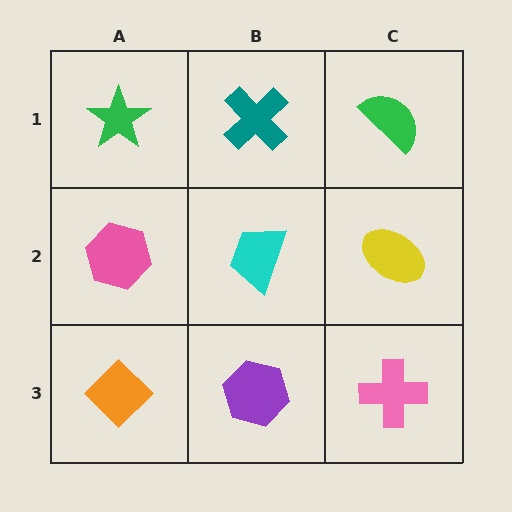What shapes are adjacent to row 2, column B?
A teal cross (row 1, column B), a purple hexagon (row 3, column B), a pink hexagon (row 2, column A), a yellow ellipse (row 2, column C).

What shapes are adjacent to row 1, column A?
A pink hexagon (row 2, column A), a teal cross (row 1, column B).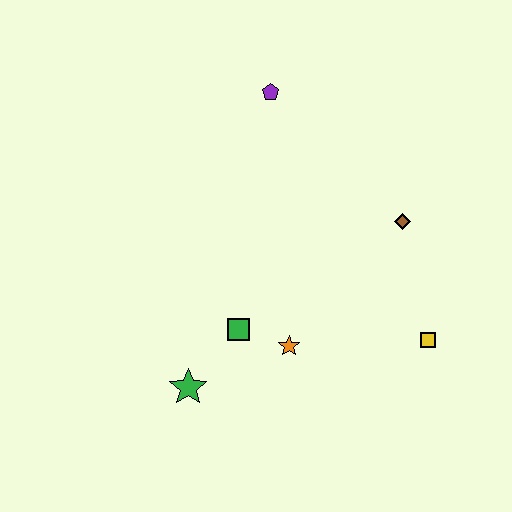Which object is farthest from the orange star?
The purple pentagon is farthest from the orange star.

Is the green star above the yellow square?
No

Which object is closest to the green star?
The green square is closest to the green star.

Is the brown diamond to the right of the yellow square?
No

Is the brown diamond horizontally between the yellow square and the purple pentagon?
Yes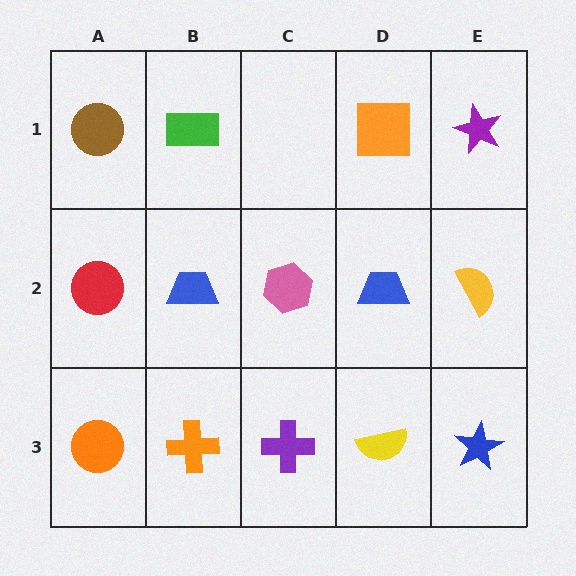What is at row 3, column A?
An orange circle.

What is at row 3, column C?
A purple cross.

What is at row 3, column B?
An orange cross.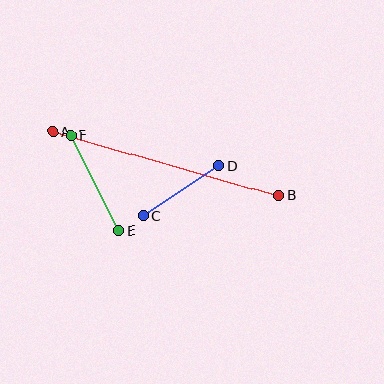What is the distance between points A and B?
The distance is approximately 235 pixels.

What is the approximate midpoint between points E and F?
The midpoint is at approximately (95, 183) pixels.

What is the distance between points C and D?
The distance is approximately 91 pixels.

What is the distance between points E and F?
The distance is approximately 107 pixels.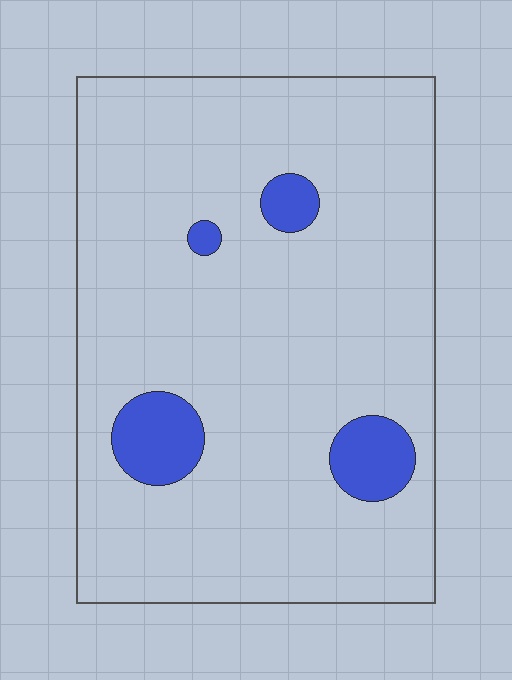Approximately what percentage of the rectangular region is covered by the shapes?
Approximately 10%.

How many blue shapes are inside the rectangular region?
4.